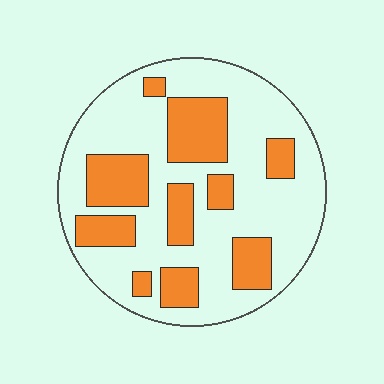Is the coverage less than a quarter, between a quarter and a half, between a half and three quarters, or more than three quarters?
Between a quarter and a half.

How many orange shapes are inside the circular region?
10.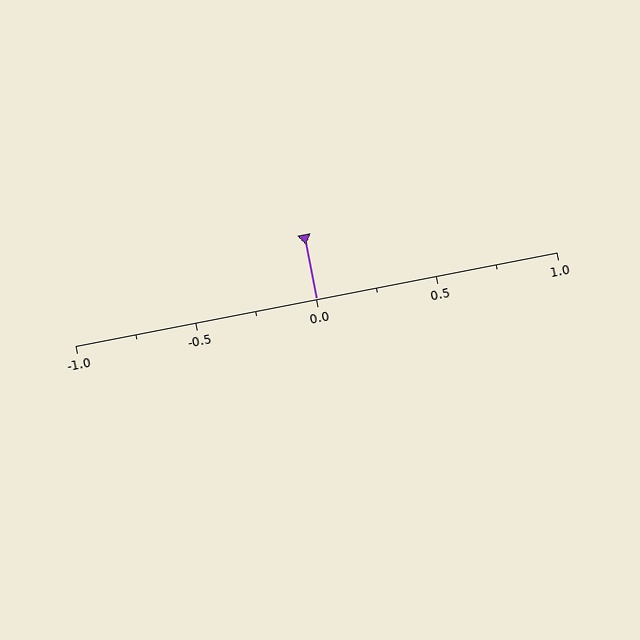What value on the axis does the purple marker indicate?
The marker indicates approximately 0.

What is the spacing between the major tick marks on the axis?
The major ticks are spaced 0.5 apart.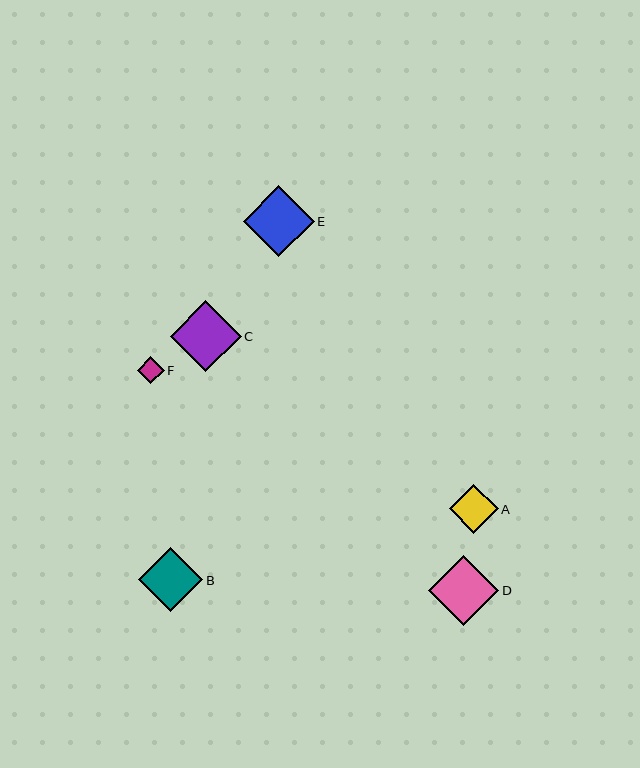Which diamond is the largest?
Diamond E is the largest with a size of approximately 71 pixels.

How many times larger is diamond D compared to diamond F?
Diamond D is approximately 2.6 times the size of diamond F.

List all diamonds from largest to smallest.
From largest to smallest: E, C, D, B, A, F.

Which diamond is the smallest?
Diamond F is the smallest with a size of approximately 27 pixels.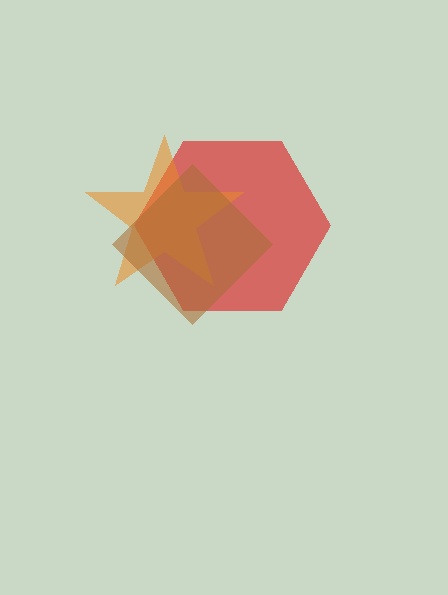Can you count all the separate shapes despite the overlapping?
Yes, there are 3 separate shapes.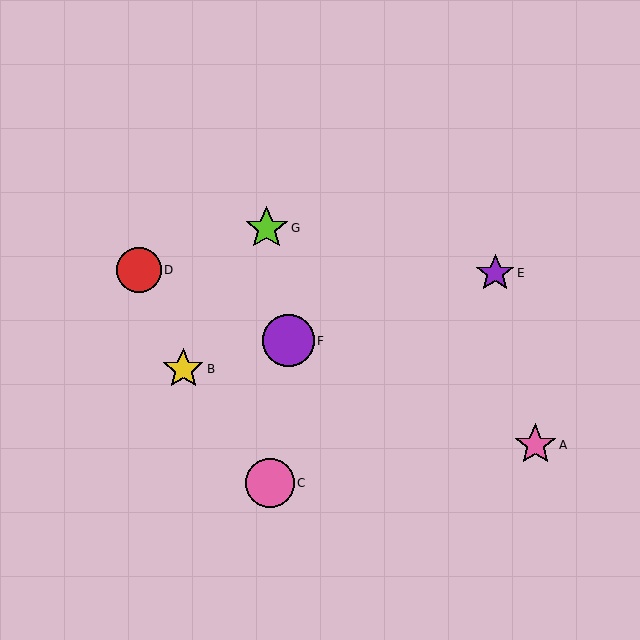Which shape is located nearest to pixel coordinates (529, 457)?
The pink star (labeled A) at (535, 445) is nearest to that location.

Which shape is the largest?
The purple circle (labeled F) is the largest.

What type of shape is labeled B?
Shape B is a yellow star.